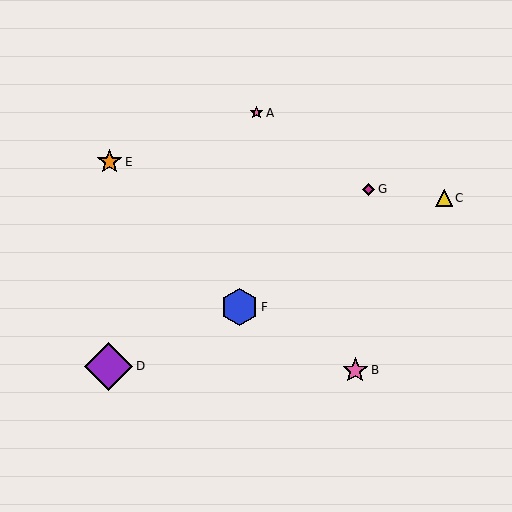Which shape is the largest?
The purple diamond (labeled D) is the largest.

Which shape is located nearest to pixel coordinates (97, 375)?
The purple diamond (labeled D) at (109, 366) is nearest to that location.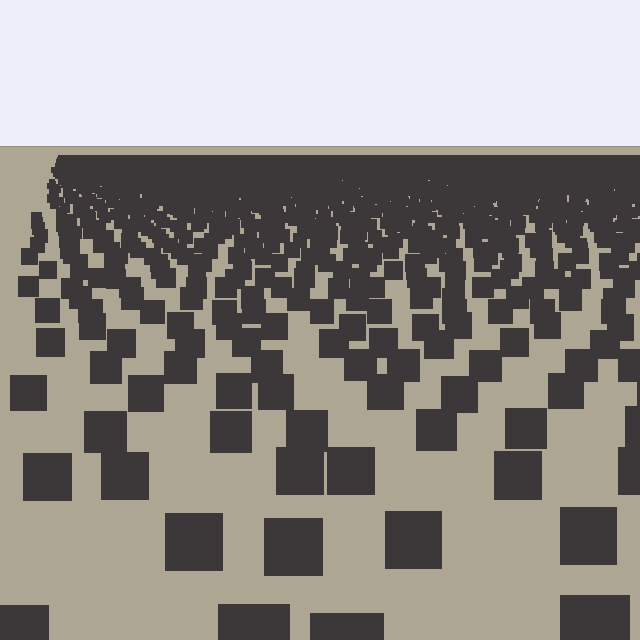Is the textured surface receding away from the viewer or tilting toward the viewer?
The surface is receding away from the viewer. Texture elements get smaller and denser toward the top.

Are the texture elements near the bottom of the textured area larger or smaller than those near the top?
Larger. Near the bottom, elements are closer to the viewer and appear at a bigger on-screen size.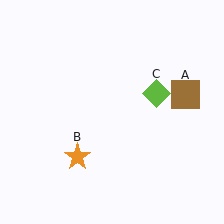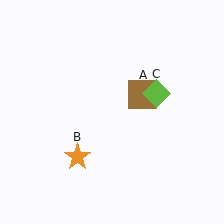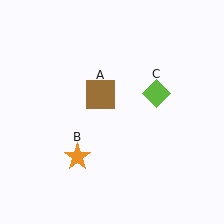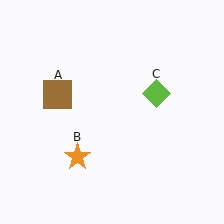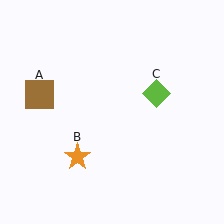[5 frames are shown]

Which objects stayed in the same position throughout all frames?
Orange star (object B) and lime diamond (object C) remained stationary.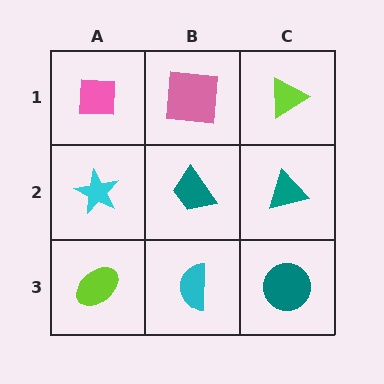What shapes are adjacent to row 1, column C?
A teal triangle (row 2, column C), a pink square (row 1, column B).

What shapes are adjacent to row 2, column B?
A pink square (row 1, column B), a cyan semicircle (row 3, column B), a cyan star (row 2, column A), a teal triangle (row 2, column C).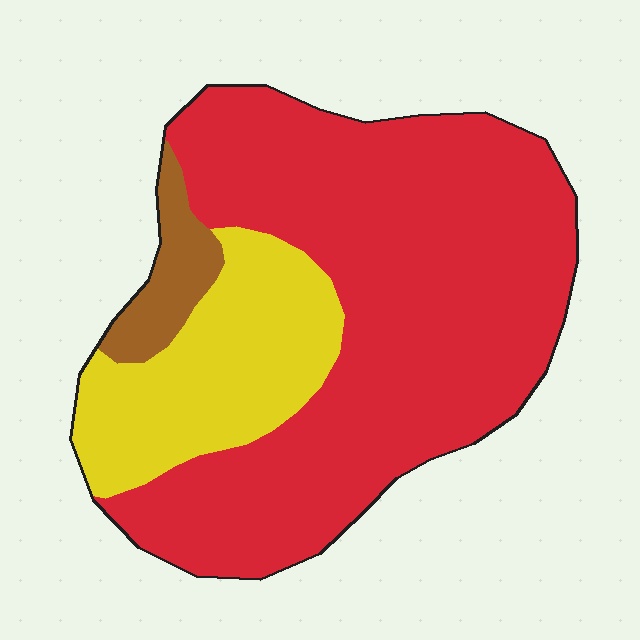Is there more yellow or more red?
Red.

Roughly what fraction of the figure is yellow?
Yellow takes up about one quarter (1/4) of the figure.